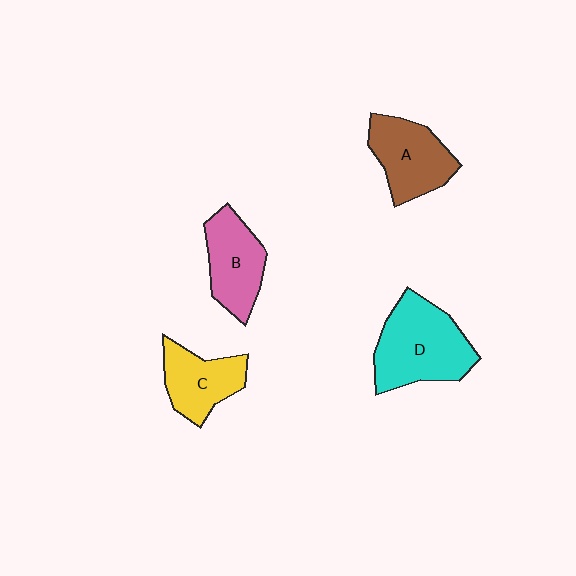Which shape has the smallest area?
Shape C (yellow).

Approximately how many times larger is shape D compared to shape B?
Approximately 1.4 times.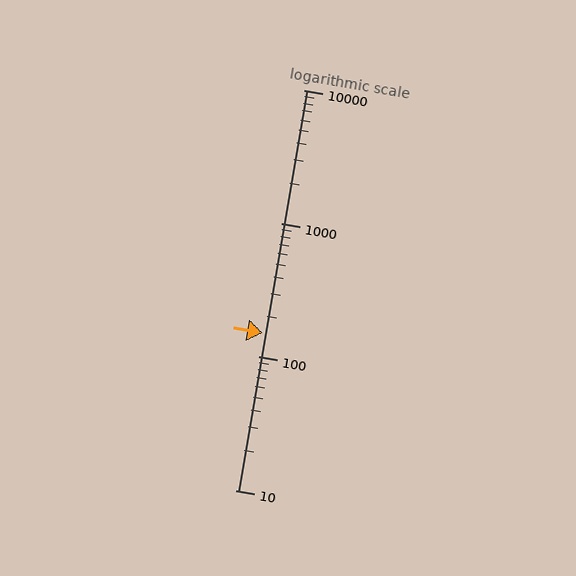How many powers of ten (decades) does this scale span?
The scale spans 3 decades, from 10 to 10000.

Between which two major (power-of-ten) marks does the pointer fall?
The pointer is between 100 and 1000.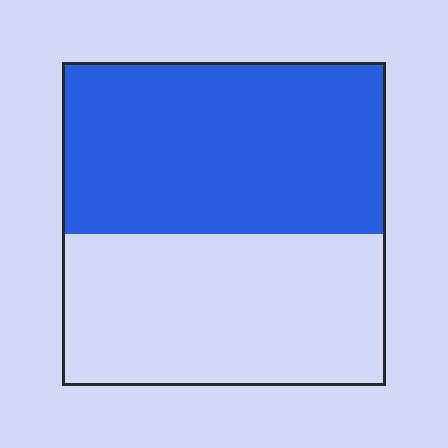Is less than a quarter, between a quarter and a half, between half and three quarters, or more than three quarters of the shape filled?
Between half and three quarters.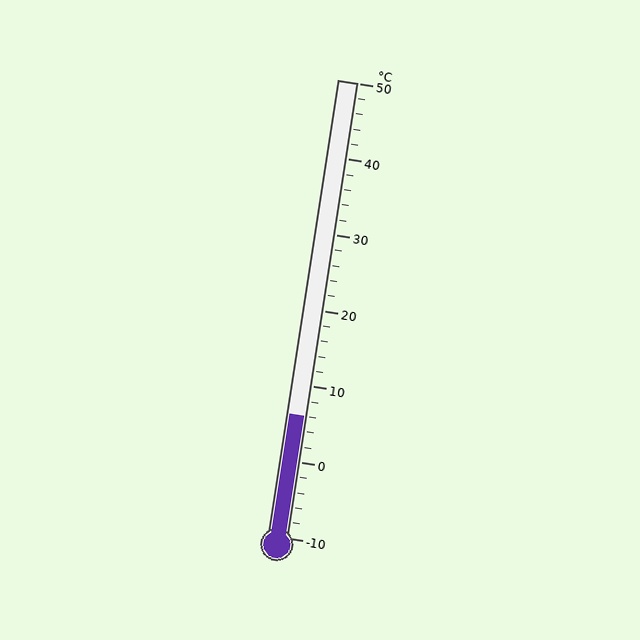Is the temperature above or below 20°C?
The temperature is below 20°C.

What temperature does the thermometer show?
The thermometer shows approximately 6°C.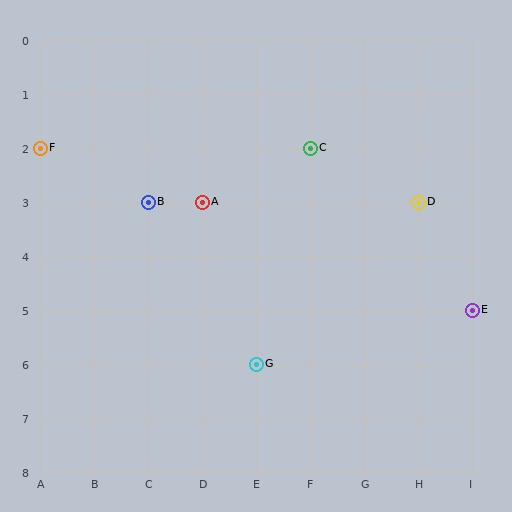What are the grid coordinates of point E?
Point E is at grid coordinates (I, 5).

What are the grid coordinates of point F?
Point F is at grid coordinates (A, 2).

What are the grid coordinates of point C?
Point C is at grid coordinates (F, 2).